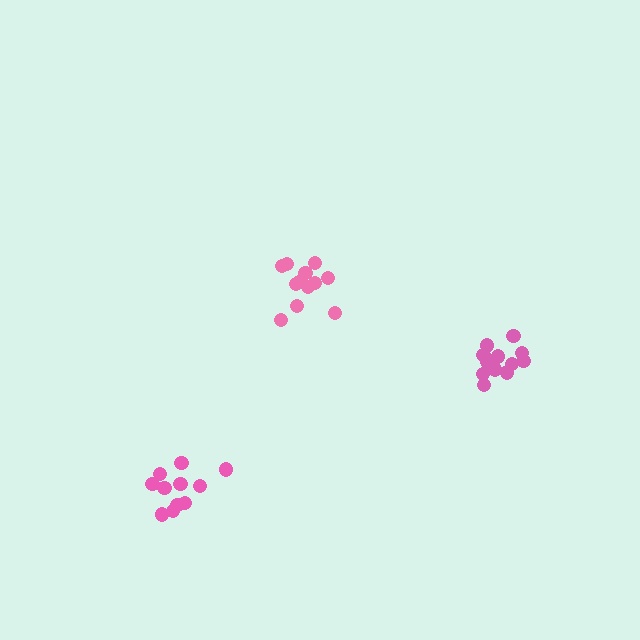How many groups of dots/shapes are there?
There are 3 groups.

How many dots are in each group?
Group 1: 12 dots, Group 2: 12 dots, Group 3: 11 dots (35 total).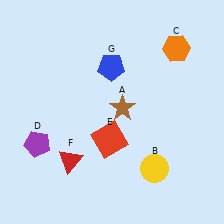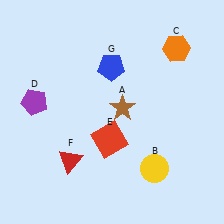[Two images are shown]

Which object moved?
The purple pentagon (D) moved up.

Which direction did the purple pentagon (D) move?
The purple pentagon (D) moved up.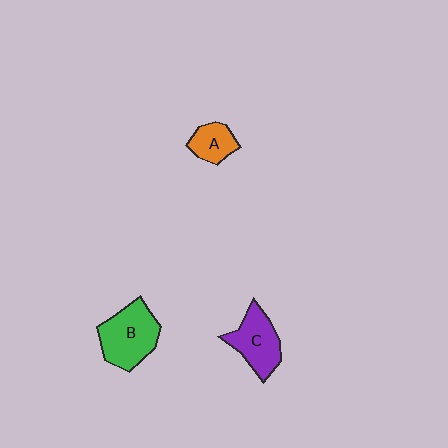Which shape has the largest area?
Shape B (green).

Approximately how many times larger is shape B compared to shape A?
Approximately 2.0 times.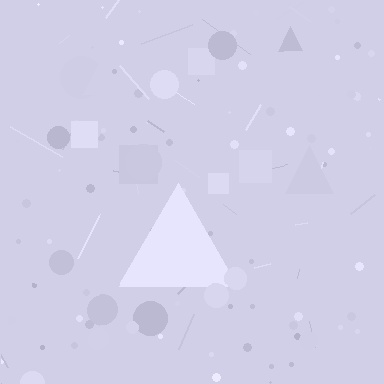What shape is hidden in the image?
A triangle is hidden in the image.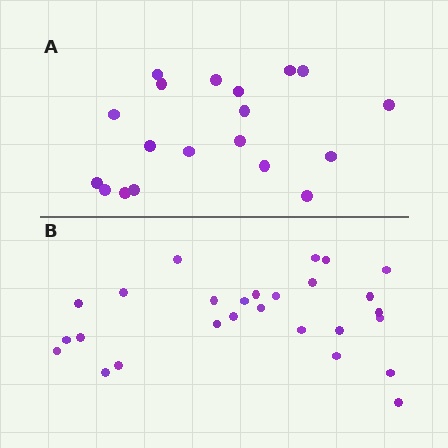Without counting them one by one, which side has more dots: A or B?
Region B (the bottom region) has more dots.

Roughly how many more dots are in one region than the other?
Region B has roughly 8 or so more dots than region A.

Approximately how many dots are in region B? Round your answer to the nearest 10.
About 30 dots. (The exact count is 27, which rounds to 30.)